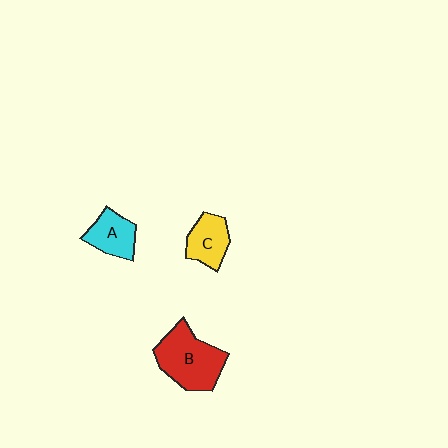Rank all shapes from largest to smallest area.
From largest to smallest: B (red), C (yellow), A (cyan).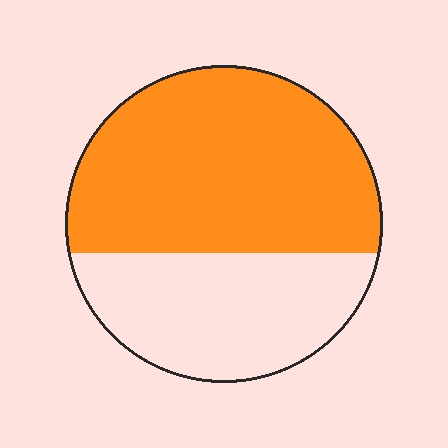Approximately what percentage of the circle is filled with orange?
Approximately 60%.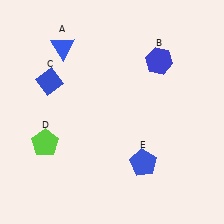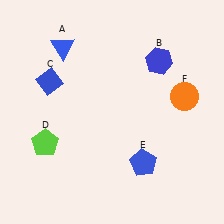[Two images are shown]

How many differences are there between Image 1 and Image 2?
There is 1 difference between the two images.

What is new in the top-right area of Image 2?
An orange circle (F) was added in the top-right area of Image 2.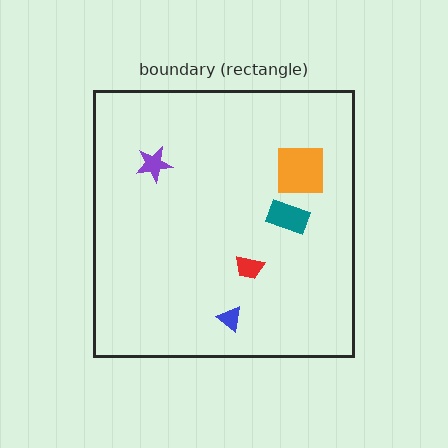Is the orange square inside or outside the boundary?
Inside.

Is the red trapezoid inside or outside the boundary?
Inside.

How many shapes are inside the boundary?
5 inside, 0 outside.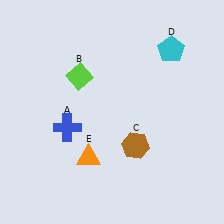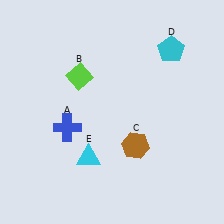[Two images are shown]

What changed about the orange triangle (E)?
In Image 1, E is orange. In Image 2, it changed to cyan.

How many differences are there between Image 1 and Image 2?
There is 1 difference between the two images.